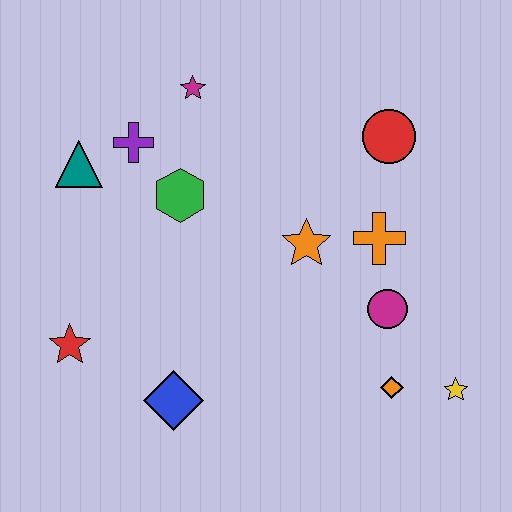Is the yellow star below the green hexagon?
Yes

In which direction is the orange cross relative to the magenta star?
The orange cross is to the right of the magenta star.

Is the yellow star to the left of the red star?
No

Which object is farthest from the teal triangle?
The yellow star is farthest from the teal triangle.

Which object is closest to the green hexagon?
The purple cross is closest to the green hexagon.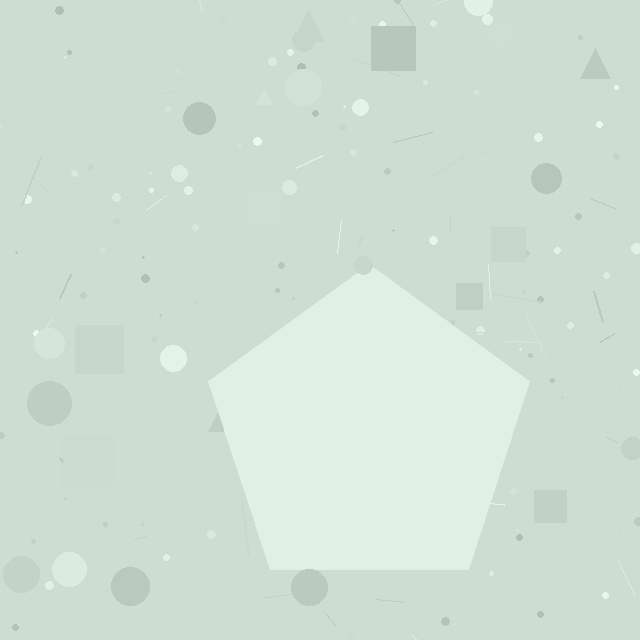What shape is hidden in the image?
A pentagon is hidden in the image.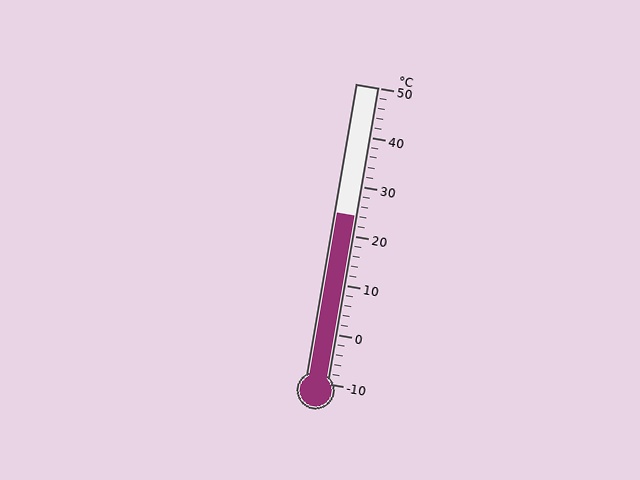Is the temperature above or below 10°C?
The temperature is above 10°C.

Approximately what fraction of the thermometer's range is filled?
The thermometer is filled to approximately 55% of its range.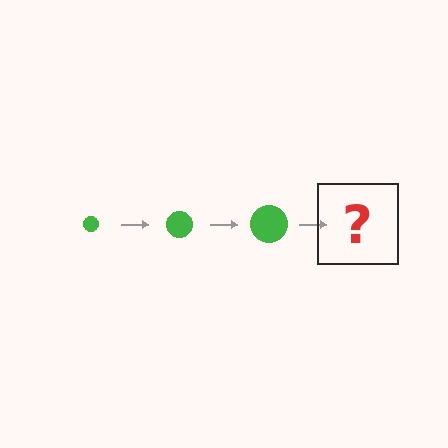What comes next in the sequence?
The next element should be a green circle, larger than the previous one.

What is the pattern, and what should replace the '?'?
The pattern is that the circle gets progressively larger each step. The '?' should be a green circle, larger than the previous one.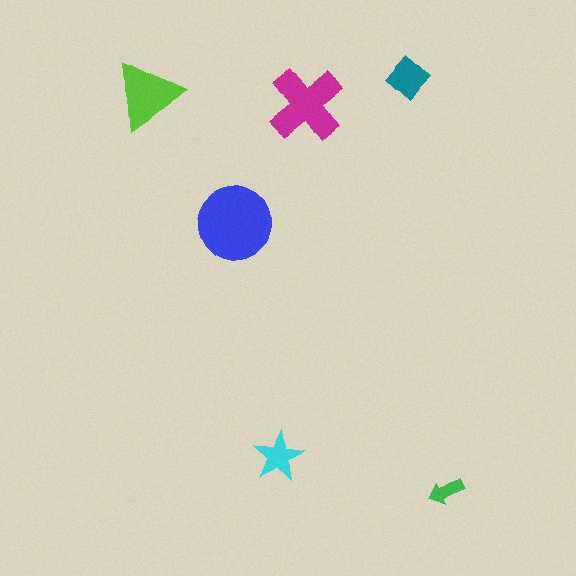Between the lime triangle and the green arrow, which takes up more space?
The lime triangle.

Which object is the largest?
The blue circle.